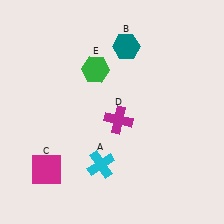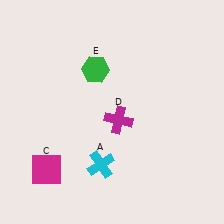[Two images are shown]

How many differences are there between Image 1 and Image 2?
There is 1 difference between the two images.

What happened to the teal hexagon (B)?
The teal hexagon (B) was removed in Image 2. It was in the top-right area of Image 1.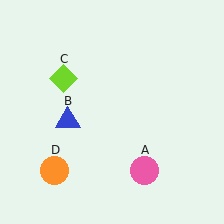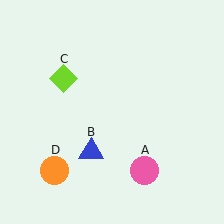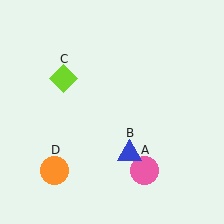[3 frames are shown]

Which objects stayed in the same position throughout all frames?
Pink circle (object A) and lime diamond (object C) and orange circle (object D) remained stationary.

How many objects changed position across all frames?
1 object changed position: blue triangle (object B).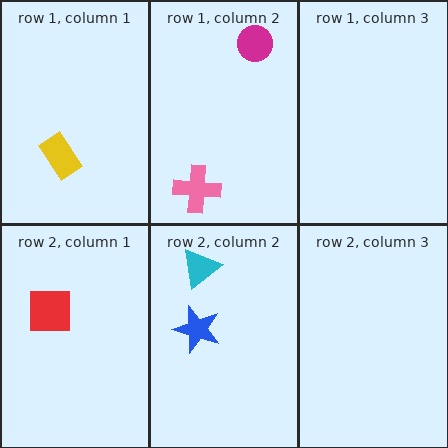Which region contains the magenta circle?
The row 1, column 2 region.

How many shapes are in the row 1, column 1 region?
1.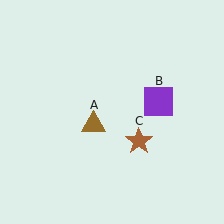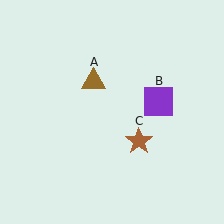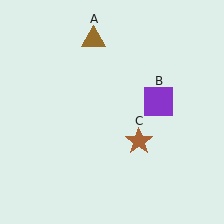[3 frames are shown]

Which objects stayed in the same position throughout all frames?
Purple square (object B) and brown star (object C) remained stationary.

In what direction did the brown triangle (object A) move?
The brown triangle (object A) moved up.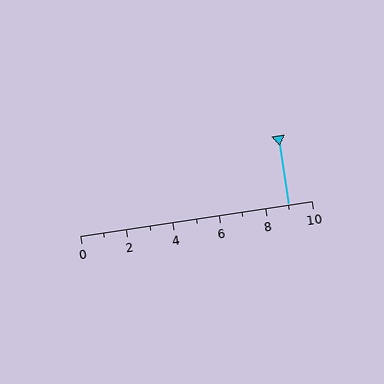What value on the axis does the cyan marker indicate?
The marker indicates approximately 9.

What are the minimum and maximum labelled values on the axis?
The axis runs from 0 to 10.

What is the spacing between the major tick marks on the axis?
The major ticks are spaced 2 apart.